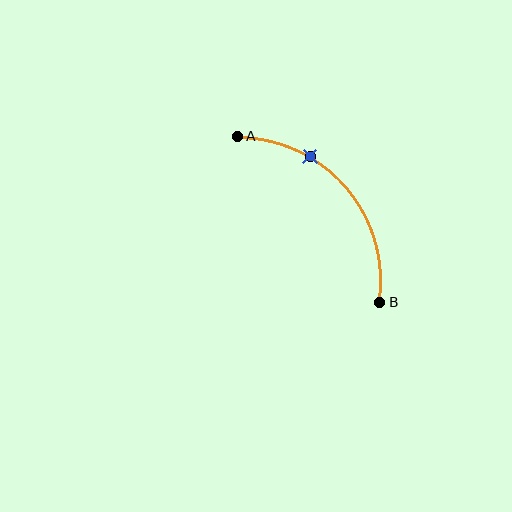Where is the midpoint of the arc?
The arc midpoint is the point on the curve farthest from the straight line joining A and B. It sits above and to the right of that line.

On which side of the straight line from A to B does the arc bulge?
The arc bulges above and to the right of the straight line connecting A and B.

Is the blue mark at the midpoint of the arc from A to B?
No. The blue mark lies on the arc but is closer to endpoint A. The arc midpoint would be at the point on the curve equidistant along the arc from both A and B.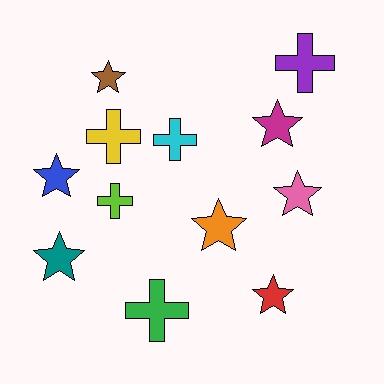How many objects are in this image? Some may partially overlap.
There are 12 objects.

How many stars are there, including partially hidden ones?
There are 7 stars.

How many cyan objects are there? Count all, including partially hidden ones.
There is 1 cyan object.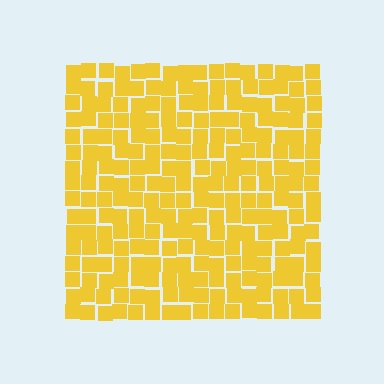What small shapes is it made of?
It is made of small squares.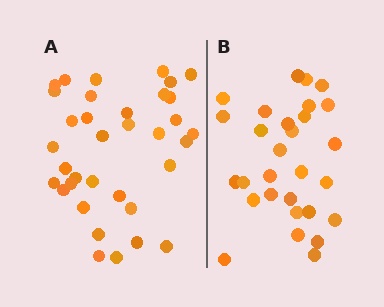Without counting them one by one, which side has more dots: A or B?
Region A (the left region) has more dots.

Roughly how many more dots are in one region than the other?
Region A has about 6 more dots than region B.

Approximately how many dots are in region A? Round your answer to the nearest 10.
About 40 dots. (The exact count is 35, which rounds to 40.)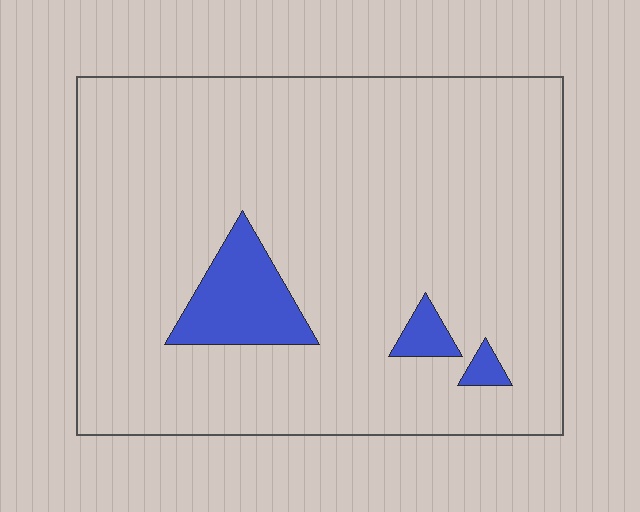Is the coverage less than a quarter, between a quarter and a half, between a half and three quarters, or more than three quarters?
Less than a quarter.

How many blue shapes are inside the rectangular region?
3.